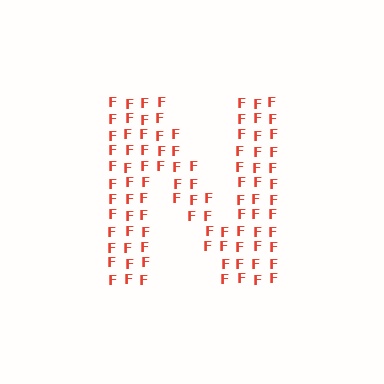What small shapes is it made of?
It is made of small letter F's.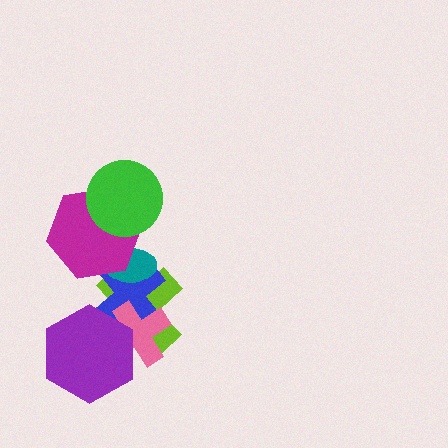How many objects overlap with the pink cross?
3 objects overlap with the pink cross.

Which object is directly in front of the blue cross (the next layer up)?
The teal ellipse is directly in front of the blue cross.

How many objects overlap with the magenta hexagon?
3 objects overlap with the magenta hexagon.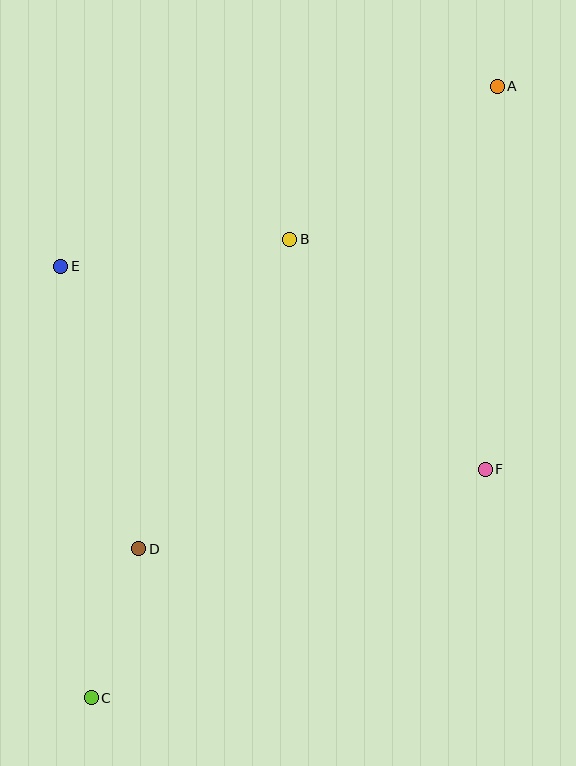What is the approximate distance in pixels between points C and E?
The distance between C and E is approximately 433 pixels.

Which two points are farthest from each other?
Points A and C are farthest from each other.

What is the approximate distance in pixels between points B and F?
The distance between B and F is approximately 302 pixels.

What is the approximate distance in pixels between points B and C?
The distance between B and C is approximately 499 pixels.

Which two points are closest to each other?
Points C and D are closest to each other.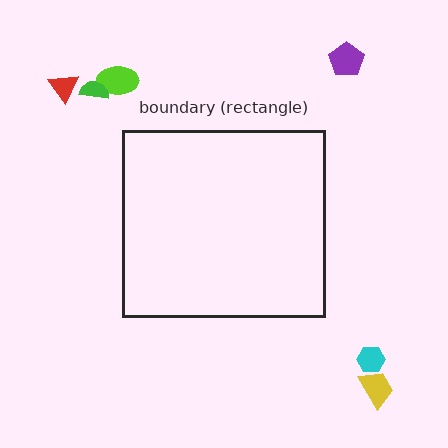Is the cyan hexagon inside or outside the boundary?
Outside.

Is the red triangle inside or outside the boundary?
Outside.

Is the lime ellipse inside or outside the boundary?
Outside.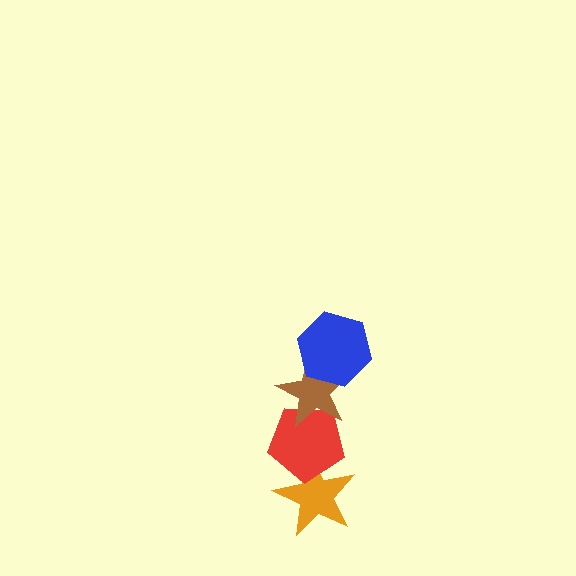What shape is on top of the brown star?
The blue hexagon is on top of the brown star.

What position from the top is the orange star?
The orange star is 4th from the top.